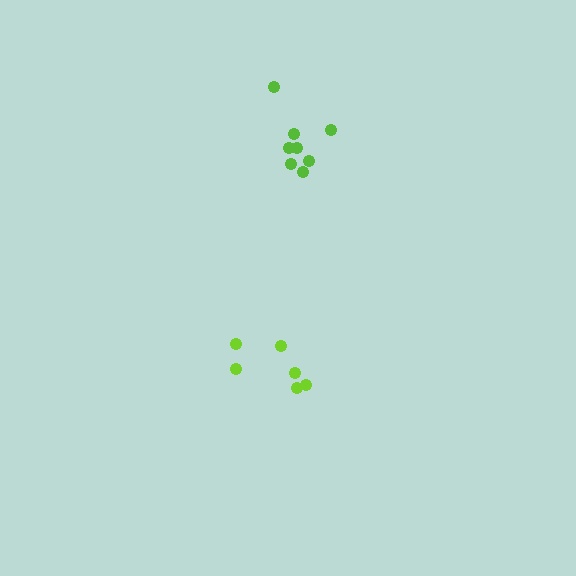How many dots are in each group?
Group 1: 6 dots, Group 2: 8 dots (14 total).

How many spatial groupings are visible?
There are 2 spatial groupings.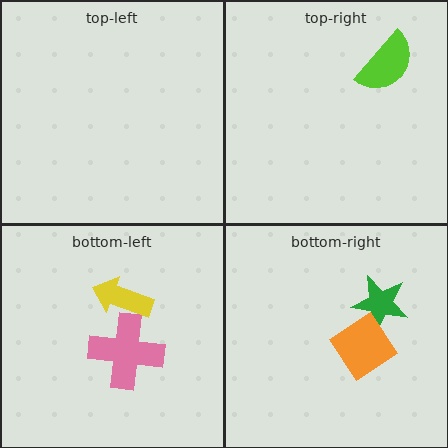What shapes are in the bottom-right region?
The green star, the orange diamond.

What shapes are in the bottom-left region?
The pink cross, the yellow arrow.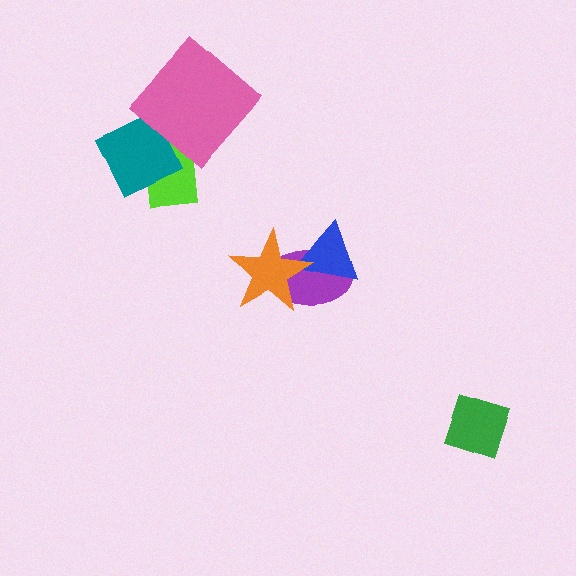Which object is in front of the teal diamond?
The pink diamond is in front of the teal diamond.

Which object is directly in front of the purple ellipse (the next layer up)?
The blue triangle is directly in front of the purple ellipse.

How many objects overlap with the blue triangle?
2 objects overlap with the blue triangle.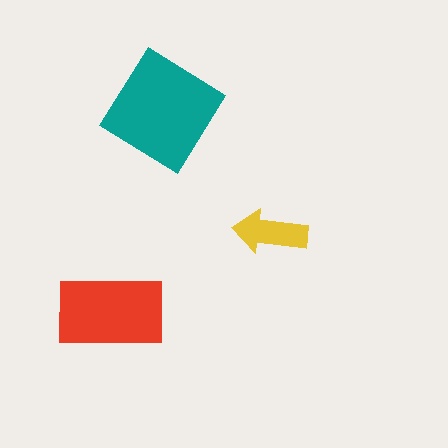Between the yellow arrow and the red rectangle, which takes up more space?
The red rectangle.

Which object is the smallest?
The yellow arrow.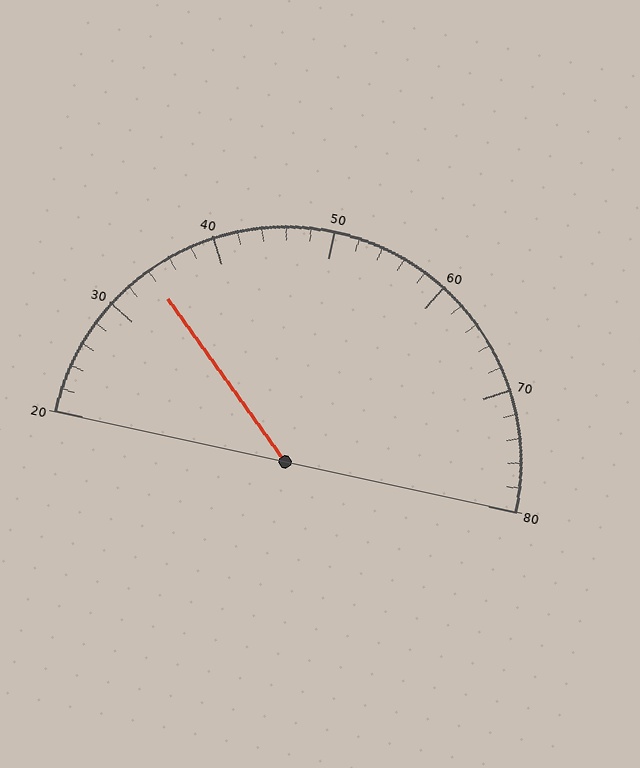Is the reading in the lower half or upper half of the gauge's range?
The reading is in the lower half of the range (20 to 80).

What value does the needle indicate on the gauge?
The needle indicates approximately 34.